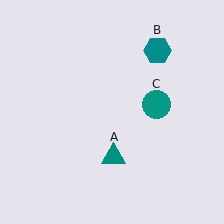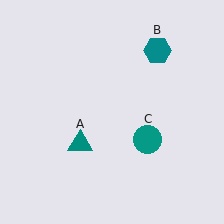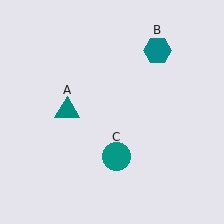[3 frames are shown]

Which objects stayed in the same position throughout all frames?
Teal hexagon (object B) remained stationary.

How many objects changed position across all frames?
2 objects changed position: teal triangle (object A), teal circle (object C).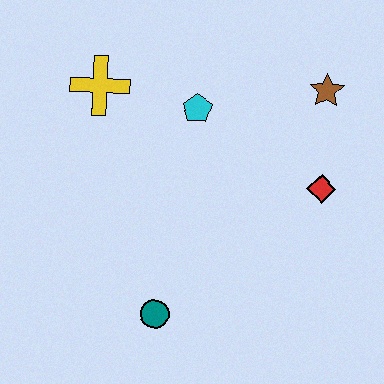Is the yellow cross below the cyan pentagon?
No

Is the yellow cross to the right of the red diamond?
No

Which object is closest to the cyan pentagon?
The yellow cross is closest to the cyan pentagon.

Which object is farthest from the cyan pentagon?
The teal circle is farthest from the cyan pentagon.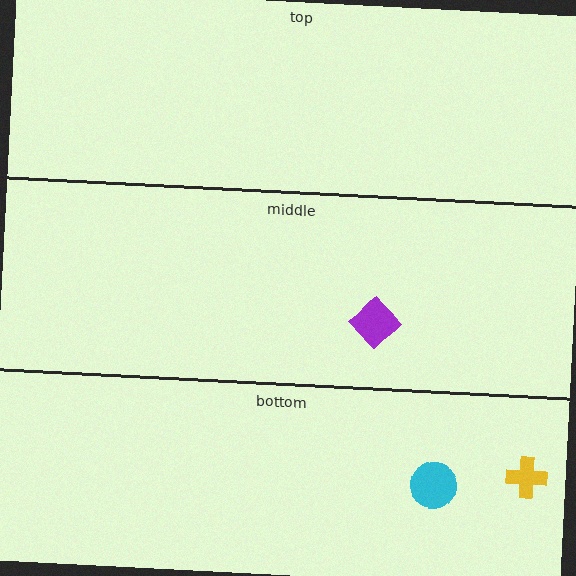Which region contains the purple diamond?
The middle region.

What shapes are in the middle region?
The purple diamond.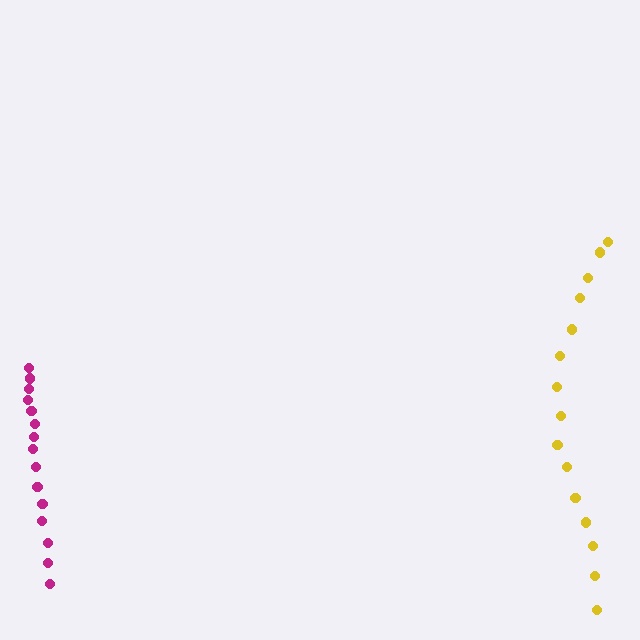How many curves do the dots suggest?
There are 2 distinct paths.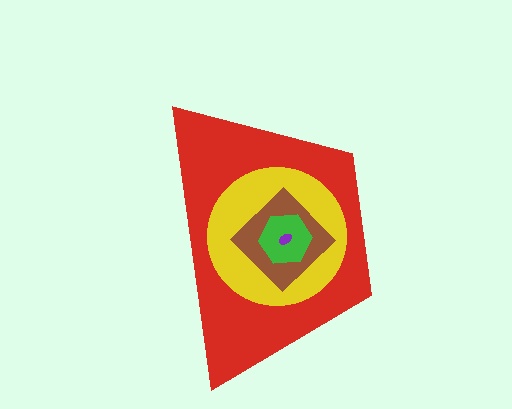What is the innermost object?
The purple ellipse.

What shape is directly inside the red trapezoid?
The yellow circle.